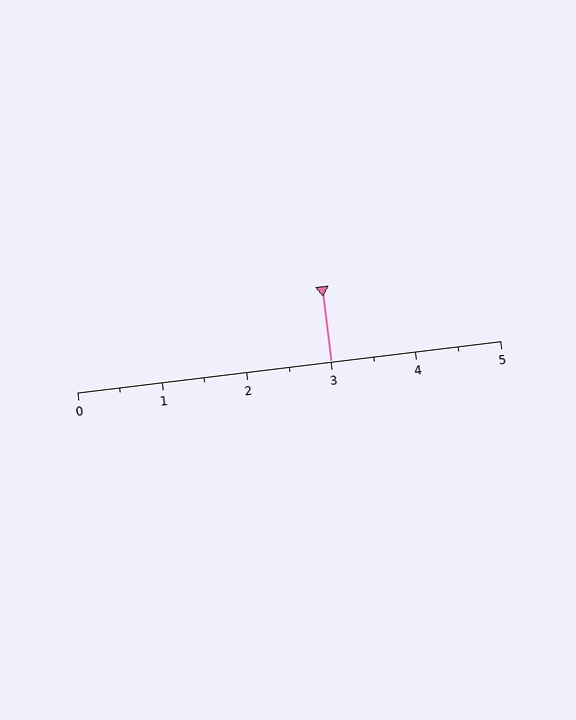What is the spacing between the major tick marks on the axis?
The major ticks are spaced 1 apart.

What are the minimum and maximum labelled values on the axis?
The axis runs from 0 to 5.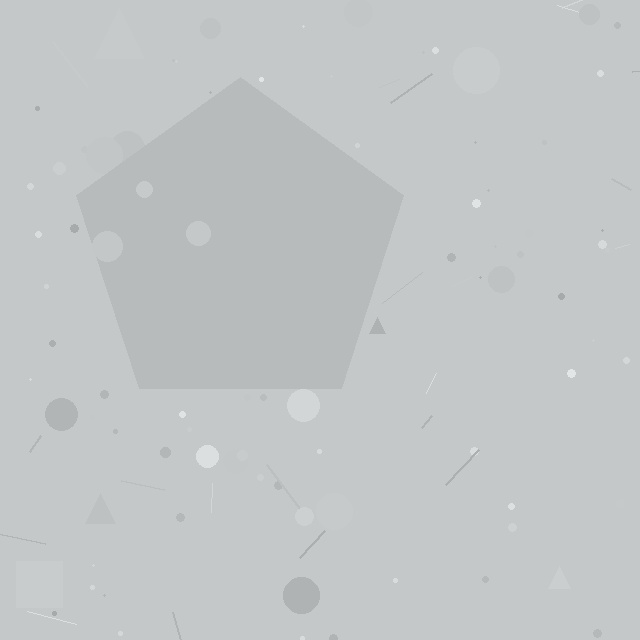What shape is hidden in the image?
A pentagon is hidden in the image.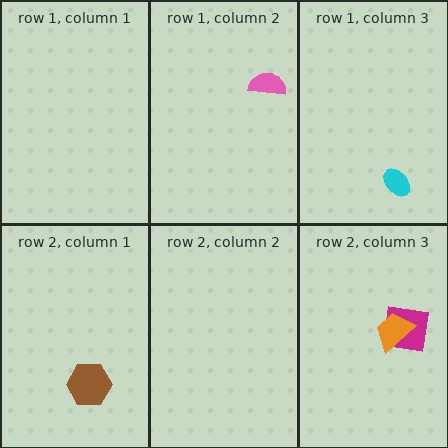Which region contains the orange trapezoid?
The row 2, column 3 region.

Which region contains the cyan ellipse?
The row 1, column 3 region.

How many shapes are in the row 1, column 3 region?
1.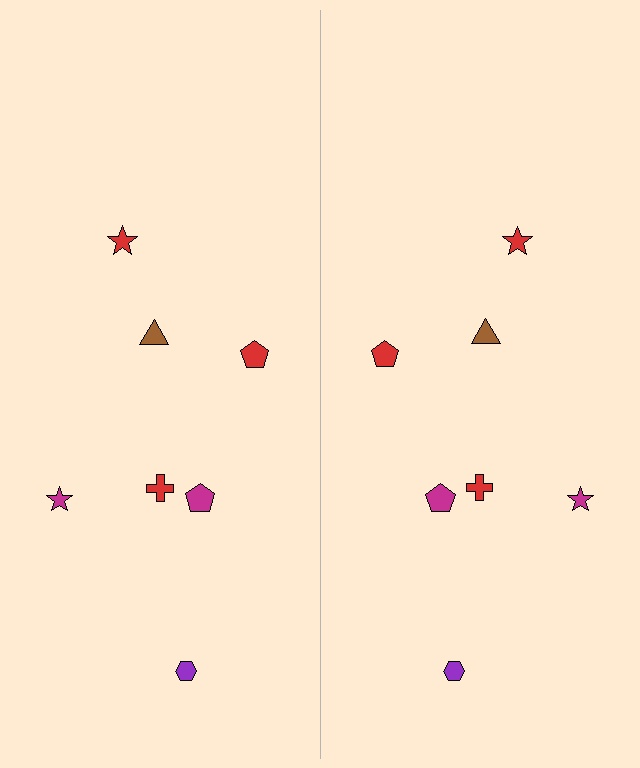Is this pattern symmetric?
Yes, this pattern has bilateral (reflection) symmetry.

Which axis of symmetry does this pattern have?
The pattern has a vertical axis of symmetry running through the center of the image.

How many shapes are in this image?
There are 14 shapes in this image.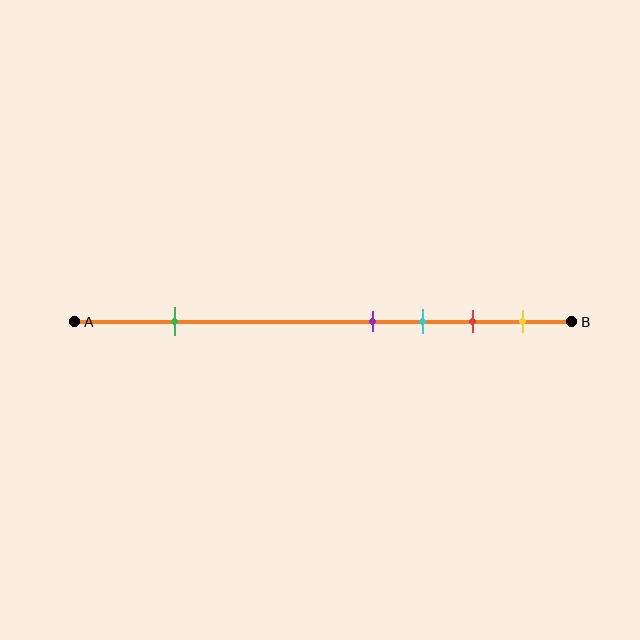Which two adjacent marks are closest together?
The purple and cyan marks are the closest adjacent pair.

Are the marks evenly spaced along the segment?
No, the marks are not evenly spaced.